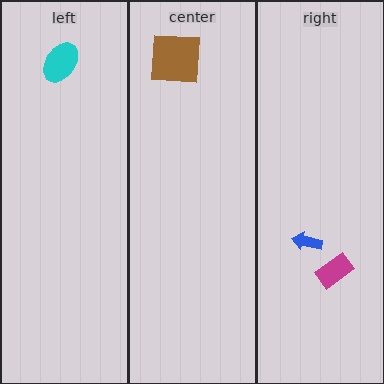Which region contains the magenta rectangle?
The right region.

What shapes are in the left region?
The cyan ellipse.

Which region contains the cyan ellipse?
The left region.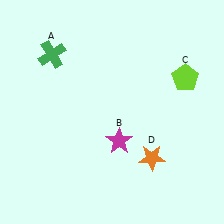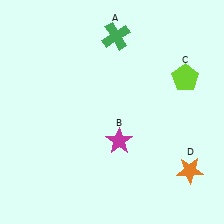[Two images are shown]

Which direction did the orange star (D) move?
The orange star (D) moved right.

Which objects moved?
The objects that moved are: the green cross (A), the orange star (D).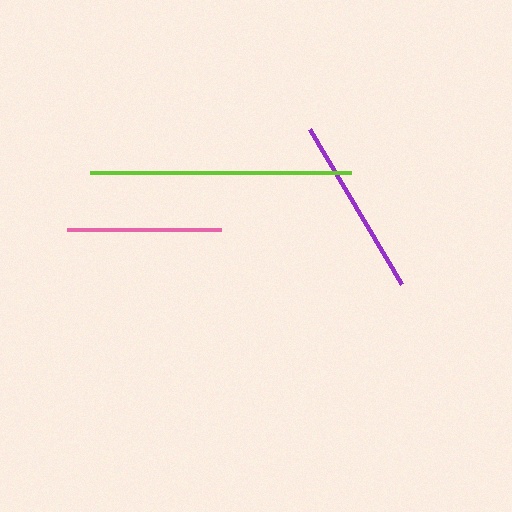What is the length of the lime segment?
The lime segment is approximately 261 pixels long.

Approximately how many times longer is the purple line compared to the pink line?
The purple line is approximately 1.2 times the length of the pink line.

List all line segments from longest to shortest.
From longest to shortest: lime, purple, pink.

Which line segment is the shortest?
The pink line is the shortest at approximately 154 pixels.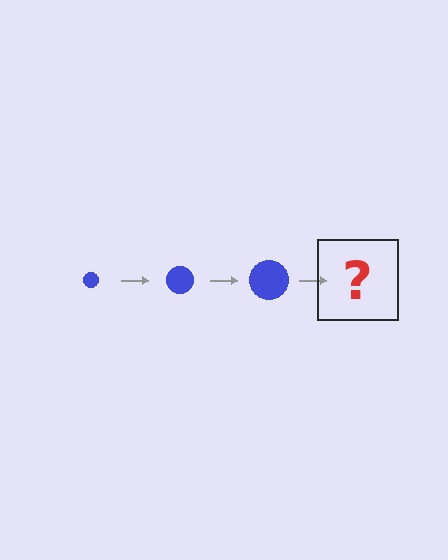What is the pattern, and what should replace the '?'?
The pattern is that the circle gets progressively larger each step. The '?' should be a blue circle, larger than the previous one.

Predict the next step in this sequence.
The next step is a blue circle, larger than the previous one.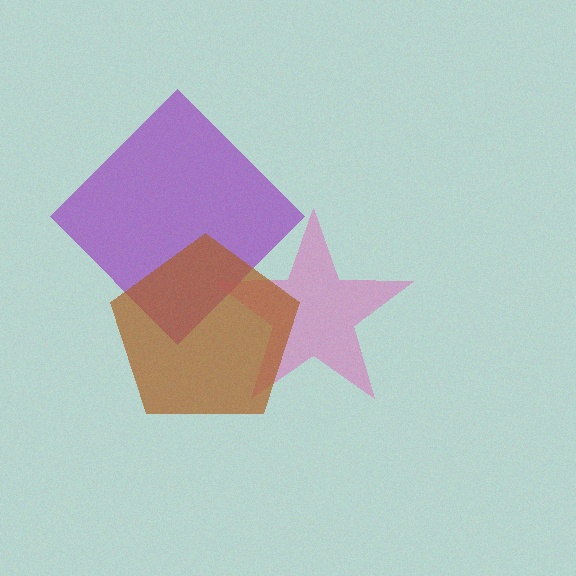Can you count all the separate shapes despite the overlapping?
Yes, there are 3 separate shapes.